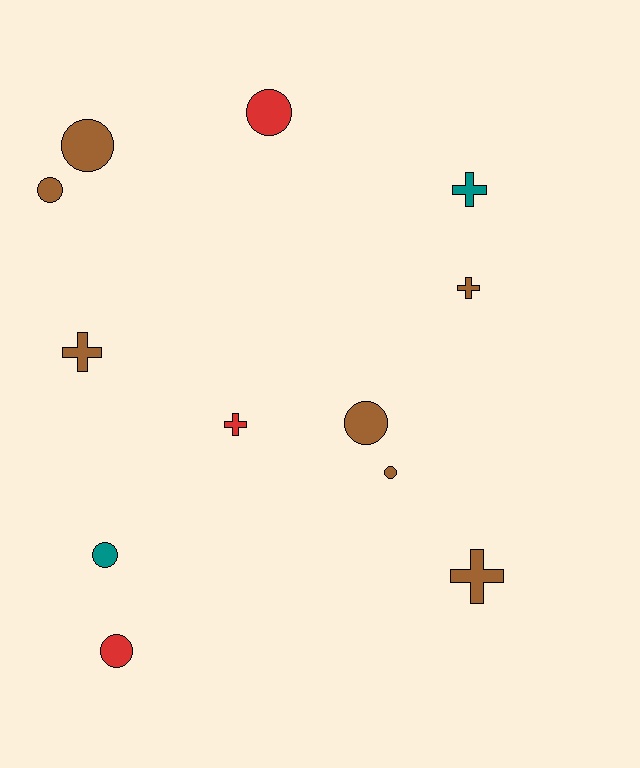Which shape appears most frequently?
Circle, with 7 objects.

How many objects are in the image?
There are 12 objects.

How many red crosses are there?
There is 1 red cross.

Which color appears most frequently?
Brown, with 7 objects.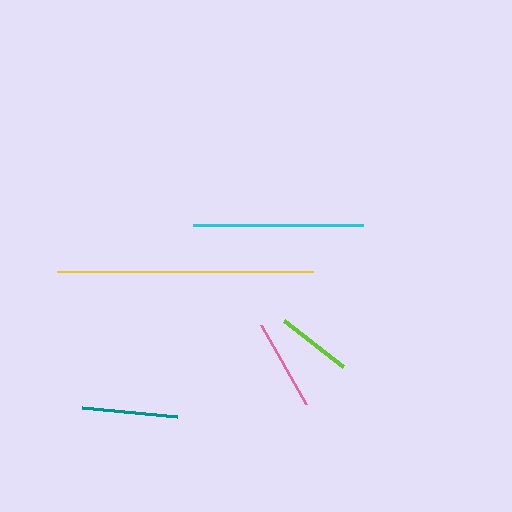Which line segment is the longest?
The yellow line is the longest at approximately 256 pixels.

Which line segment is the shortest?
The lime line is the shortest at approximately 75 pixels.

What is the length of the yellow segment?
The yellow segment is approximately 256 pixels long.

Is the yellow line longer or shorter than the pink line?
The yellow line is longer than the pink line.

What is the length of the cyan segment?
The cyan segment is approximately 170 pixels long.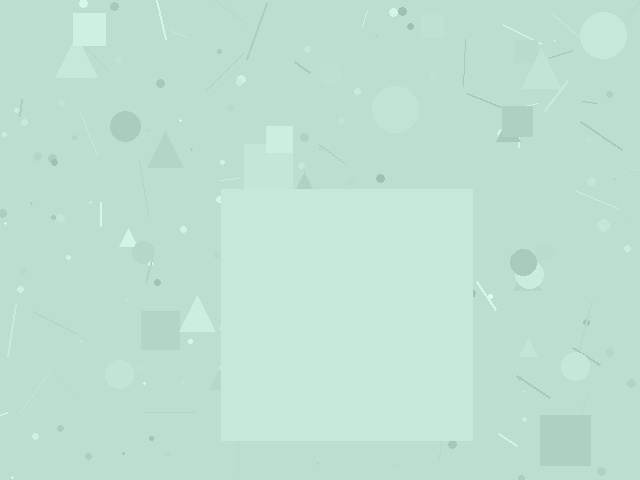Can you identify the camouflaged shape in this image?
The camouflaged shape is a square.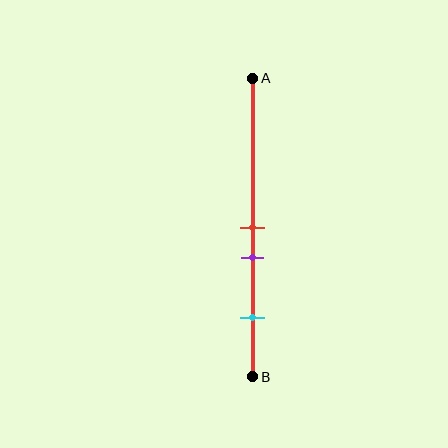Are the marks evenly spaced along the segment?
No, the marks are not evenly spaced.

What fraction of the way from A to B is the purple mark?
The purple mark is approximately 60% (0.6) of the way from A to B.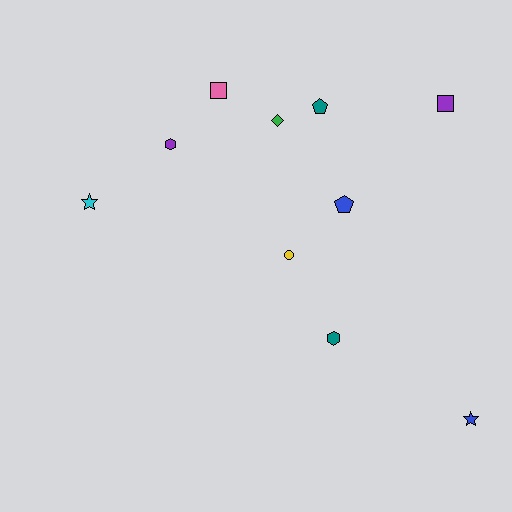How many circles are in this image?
There is 1 circle.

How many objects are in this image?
There are 10 objects.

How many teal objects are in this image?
There are 2 teal objects.